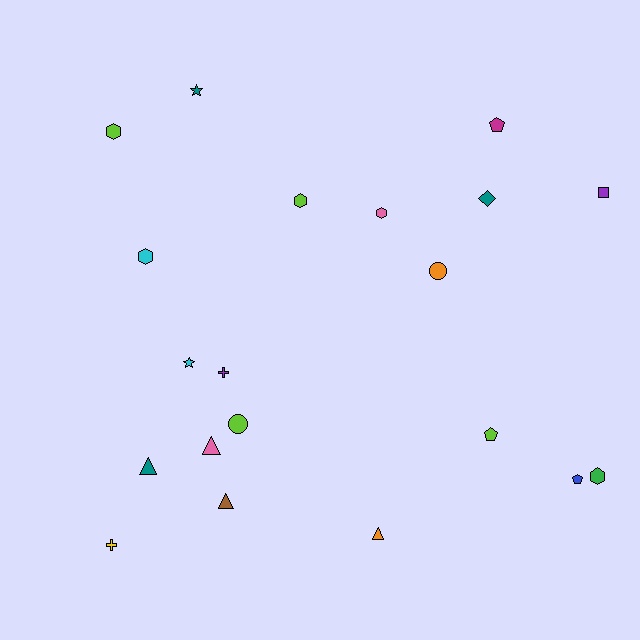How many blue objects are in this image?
There is 1 blue object.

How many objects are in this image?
There are 20 objects.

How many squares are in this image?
There is 1 square.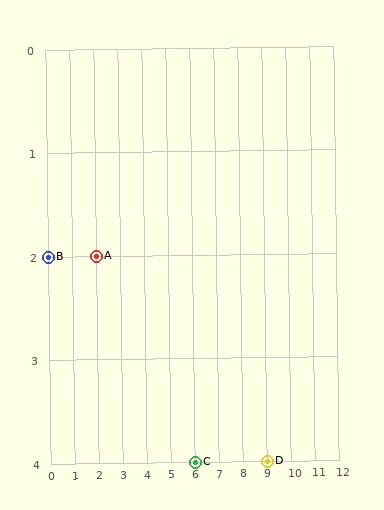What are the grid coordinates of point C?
Point C is at grid coordinates (6, 4).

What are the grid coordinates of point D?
Point D is at grid coordinates (9, 4).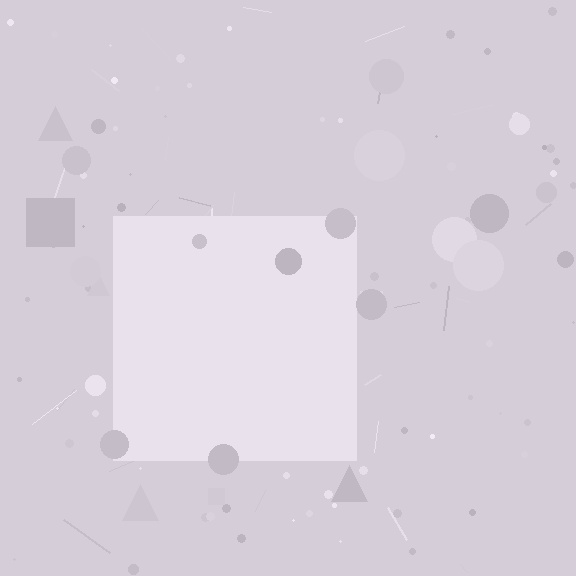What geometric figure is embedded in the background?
A square is embedded in the background.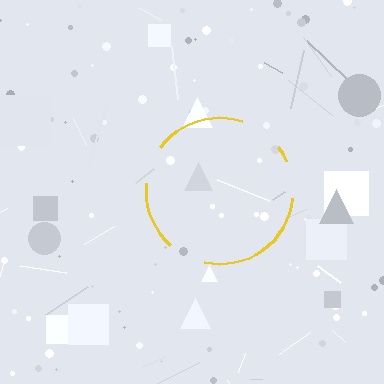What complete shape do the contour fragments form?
The contour fragments form a circle.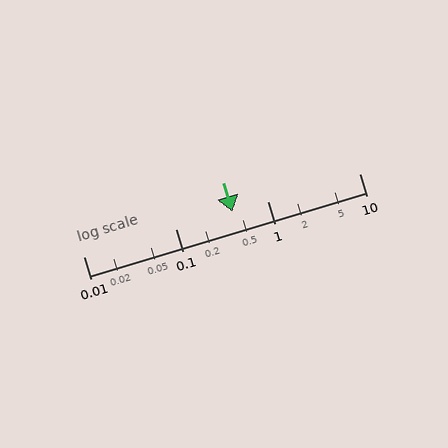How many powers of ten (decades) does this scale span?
The scale spans 3 decades, from 0.01 to 10.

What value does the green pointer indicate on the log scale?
The pointer indicates approximately 0.42.